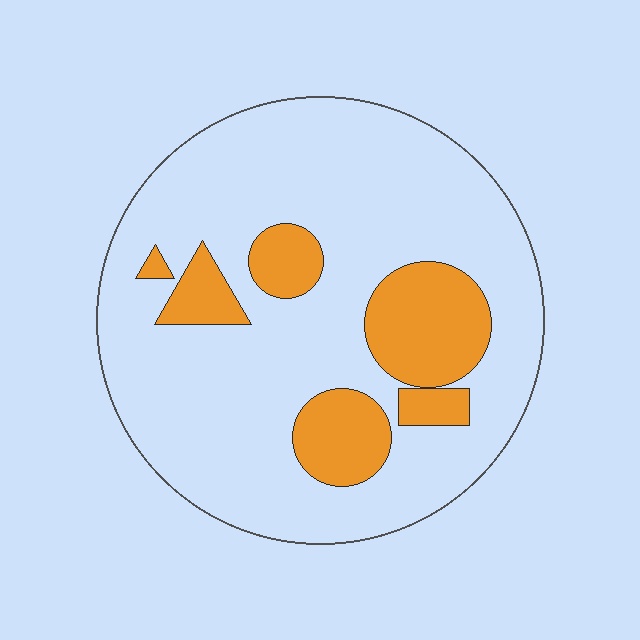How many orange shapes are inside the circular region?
6.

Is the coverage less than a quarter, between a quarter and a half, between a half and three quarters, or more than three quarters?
Less than a quarter.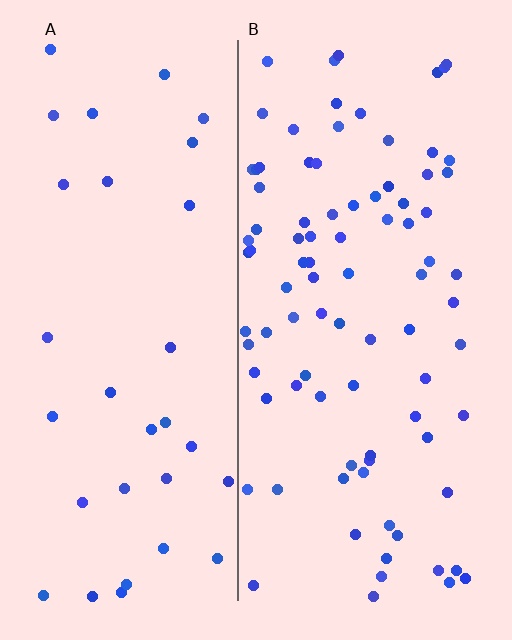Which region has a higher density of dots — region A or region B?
B (the right).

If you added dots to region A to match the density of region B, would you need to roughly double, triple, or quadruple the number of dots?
Approximately triple.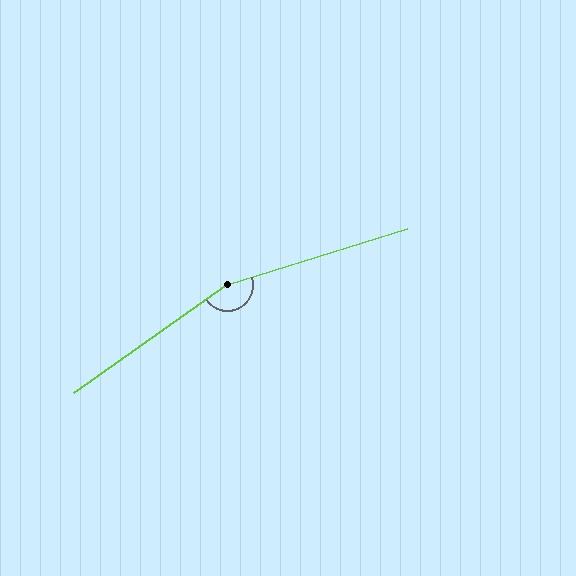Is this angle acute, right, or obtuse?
It is obtuse.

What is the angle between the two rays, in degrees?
Approximately 162 degrees.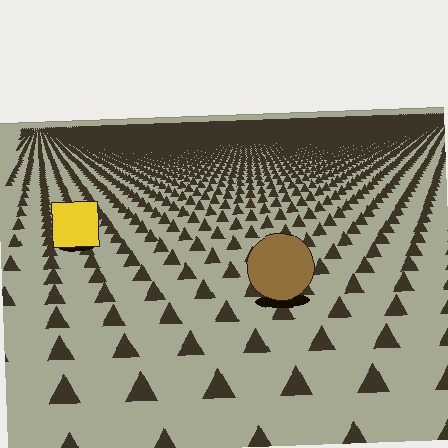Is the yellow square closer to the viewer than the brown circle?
No. The brown circle is closer — you can tell from the texture gradient: the ground texture is coarser near it.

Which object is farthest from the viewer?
The yellow square is farthest from the viewer. It appears smaller and the ground texture around it is denser.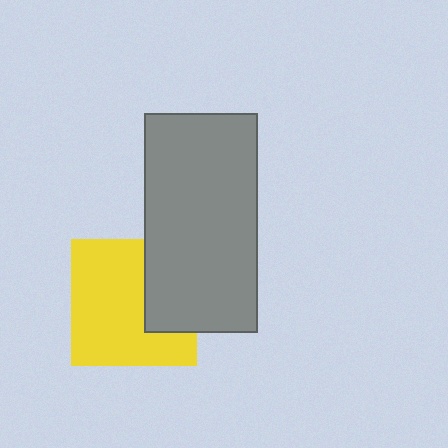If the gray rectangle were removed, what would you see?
You would see the complete yellow square.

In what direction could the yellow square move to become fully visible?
The yellow square could move left. That would shift it out from behind the gray rectangle entirely.